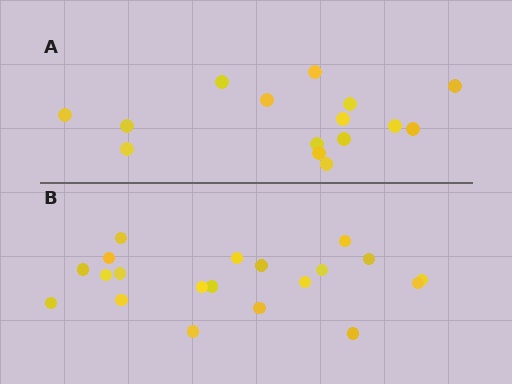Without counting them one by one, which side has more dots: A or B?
Region B (the bottom region) has more dots.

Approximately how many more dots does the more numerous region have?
Region B has about 5 more dots than region A.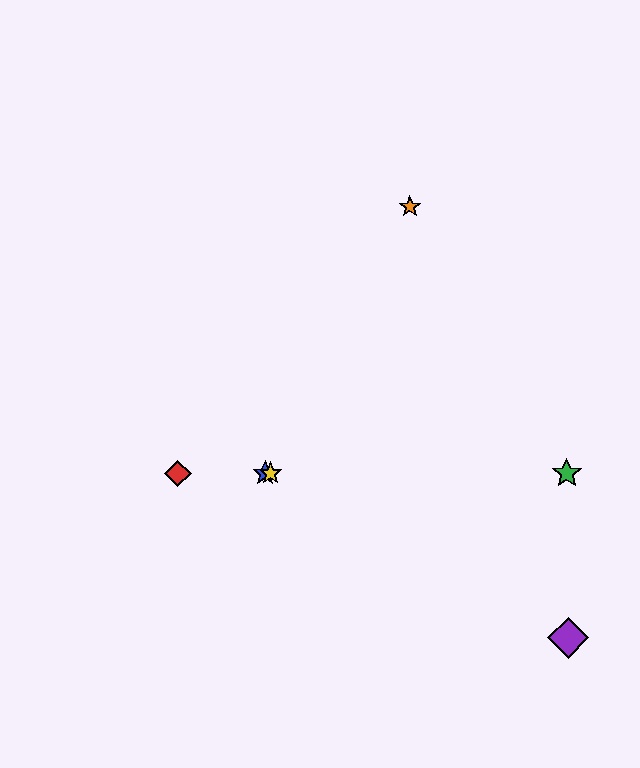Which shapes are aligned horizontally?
The red diamond, the blue star, the green star, the yellow star are aligned horizontally.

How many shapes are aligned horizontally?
4 shapes (the red diamond, the blue star, the green star, the yellow star) are aligned horizontally.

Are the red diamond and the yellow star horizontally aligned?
Yes, both are at y≈473.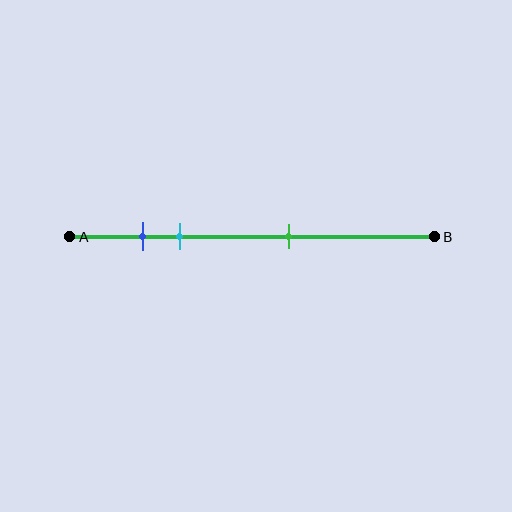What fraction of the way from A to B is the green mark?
The green mark is approximately 60% (0.6) of the way from A to B.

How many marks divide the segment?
There are 3 marks dividing the segment.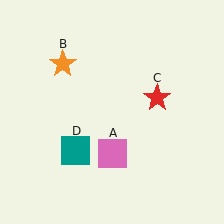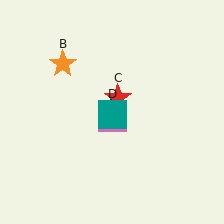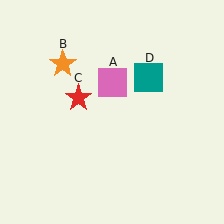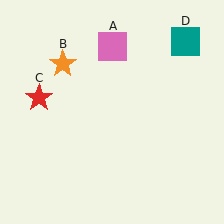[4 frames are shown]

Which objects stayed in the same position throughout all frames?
Orange star (object B) remained stationary.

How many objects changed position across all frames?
3 objects changed position: pink square (object A), red star (object C), teal square (object D).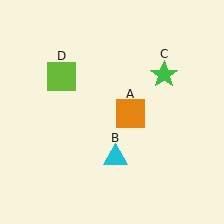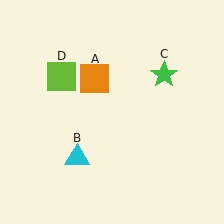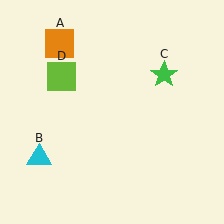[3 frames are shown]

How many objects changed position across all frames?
2 objects changed position: orange square (object A), cyan triangle (object B).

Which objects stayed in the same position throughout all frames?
Green star (object C) and lime square (object D) remained stationary.